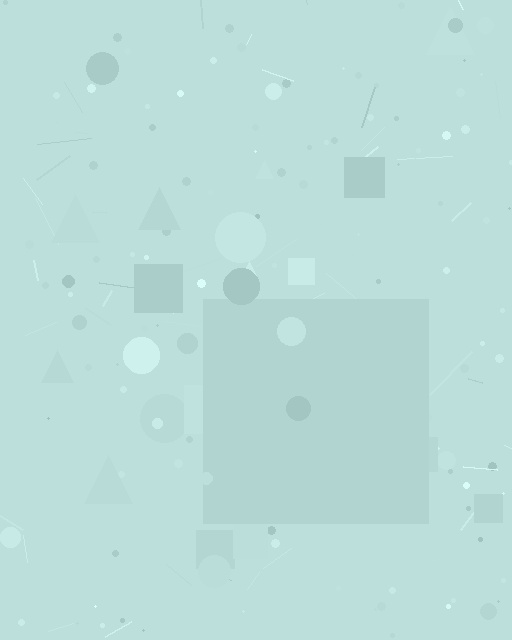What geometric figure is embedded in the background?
A square is embedded in the background.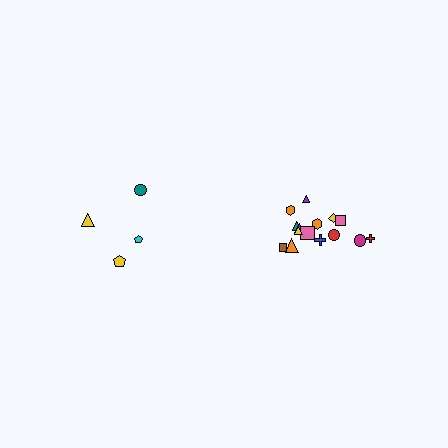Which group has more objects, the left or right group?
The right group.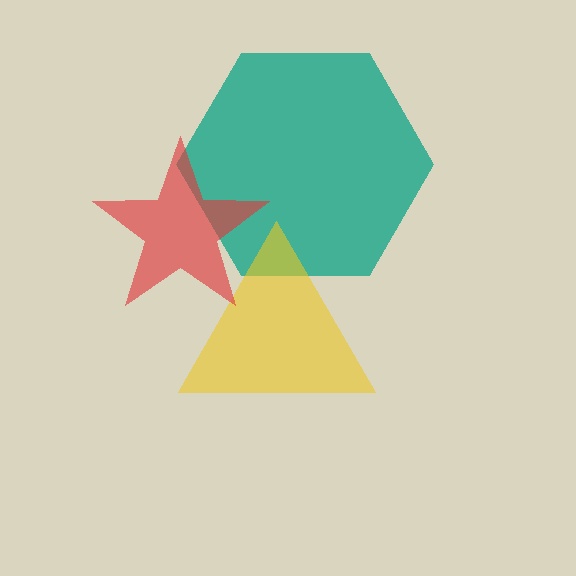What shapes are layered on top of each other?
The layered shapes are: a teal hexagon, a yellow triangle, a red star.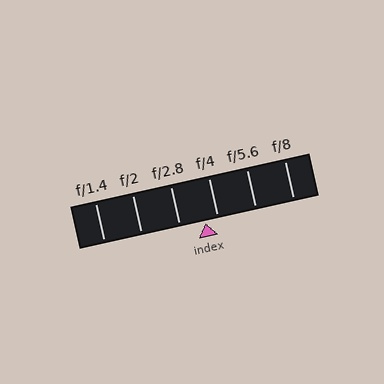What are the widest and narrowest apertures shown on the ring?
The widest aperture shown is f/1.4 and the narrowest is f/8.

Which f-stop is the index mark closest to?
The index mark is closest to f/4.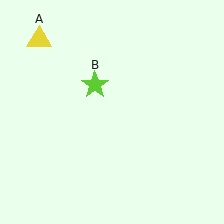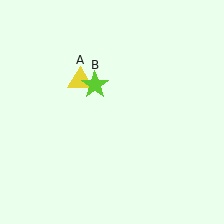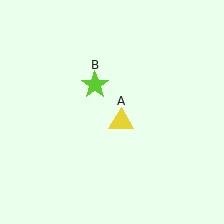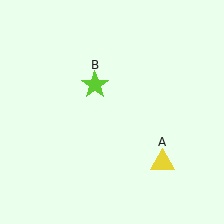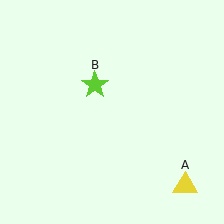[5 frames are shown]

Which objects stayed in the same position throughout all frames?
Lime star (object B) remained stationary.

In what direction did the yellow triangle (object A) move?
The yellow triangle (object A) moved down and to the right.